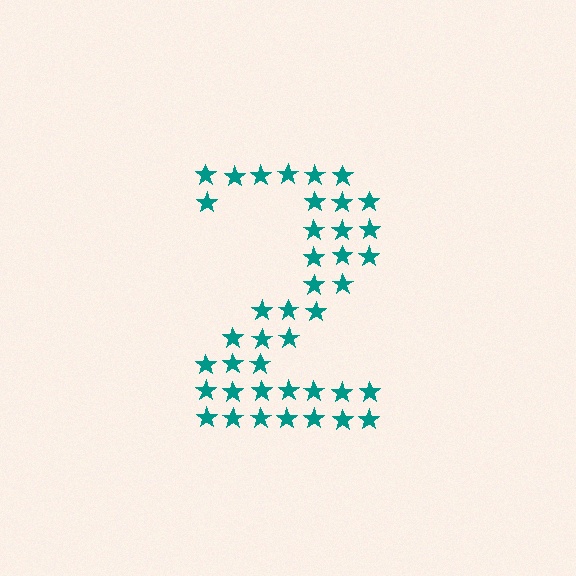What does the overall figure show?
The overall figure shows the digit 2.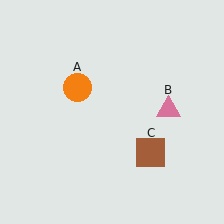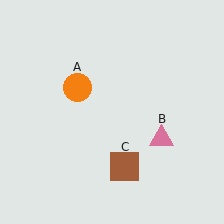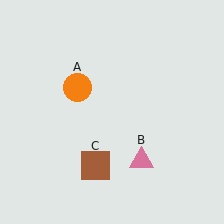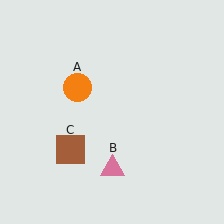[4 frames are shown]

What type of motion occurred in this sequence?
The pink triangle (object B), brown square (object C) rotated clockwise around the center of the scene.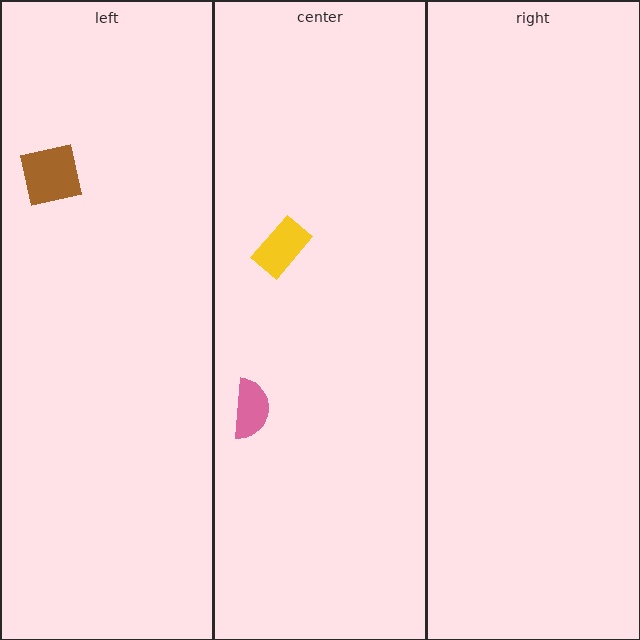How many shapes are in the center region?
2.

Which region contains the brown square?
The left region.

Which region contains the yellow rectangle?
The center region.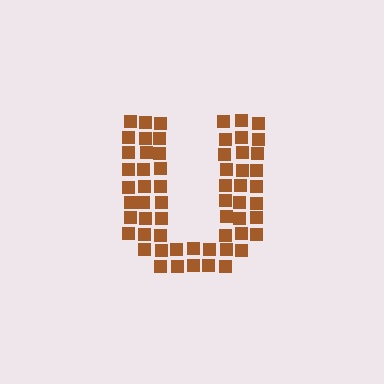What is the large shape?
The large shape is the letter U.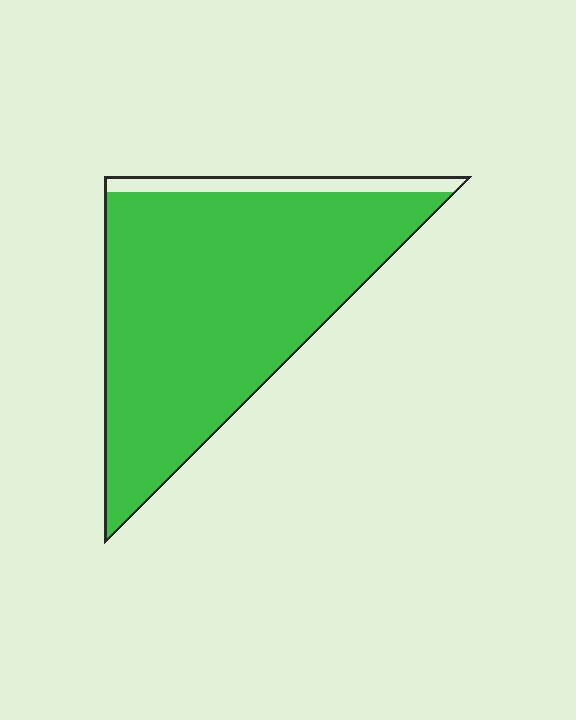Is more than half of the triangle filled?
Yes.